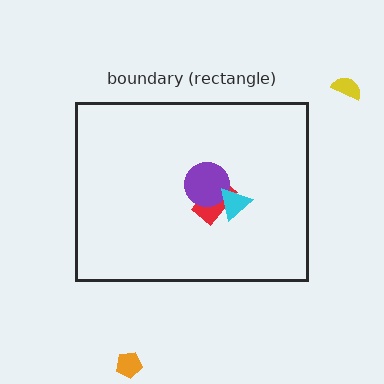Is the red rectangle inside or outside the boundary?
Inside.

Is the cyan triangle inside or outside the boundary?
Inside.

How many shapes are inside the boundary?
3 inside, 2 outside.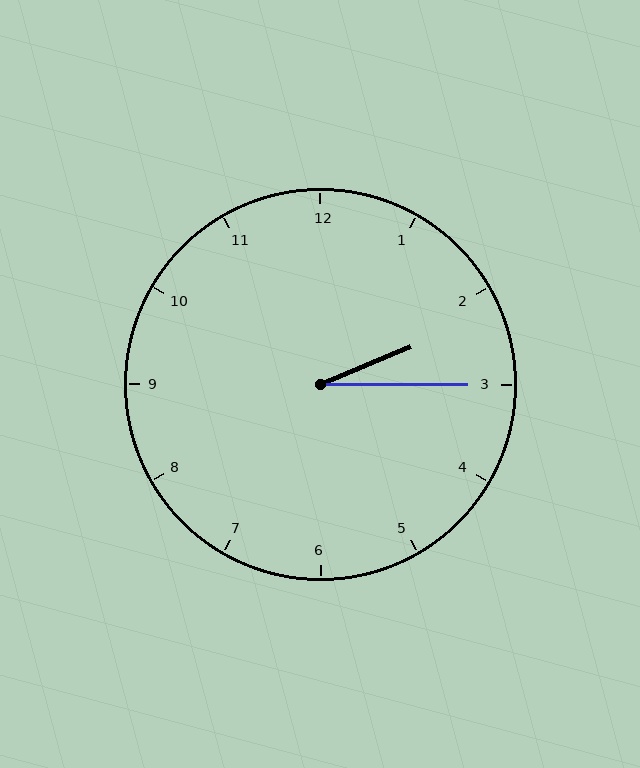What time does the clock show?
2:15.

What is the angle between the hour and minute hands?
Approximately 22 degrees.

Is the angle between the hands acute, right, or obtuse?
It is acute.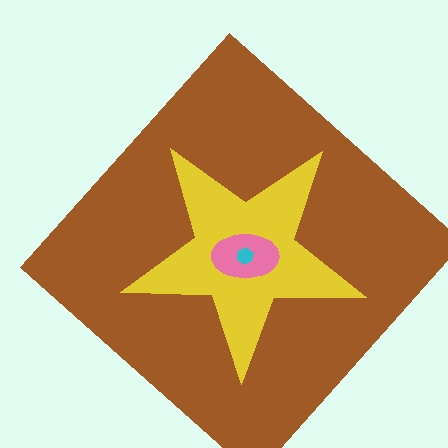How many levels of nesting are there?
4.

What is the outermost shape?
The brown diamond.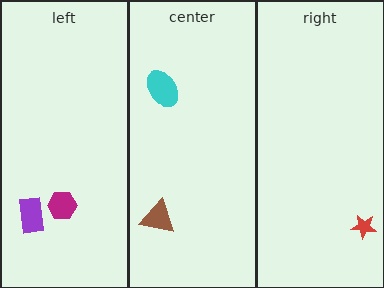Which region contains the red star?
The right region.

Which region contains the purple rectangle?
The left region.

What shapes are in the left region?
The magenta hexagon, the purple rectangle.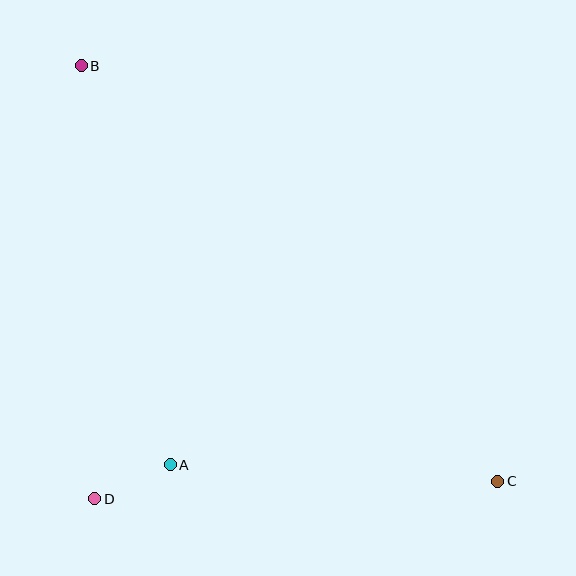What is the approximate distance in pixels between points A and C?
The distance between A and C is approximately 328 pixels.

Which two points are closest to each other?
Points A and D are closest to each other.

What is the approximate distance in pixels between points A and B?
The distance between A and B is approximately 409 pixels.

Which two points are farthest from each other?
Points B and C are farthest from each other.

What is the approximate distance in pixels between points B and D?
The distance between B and D is approximately 433 pixels.